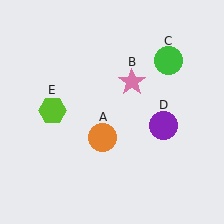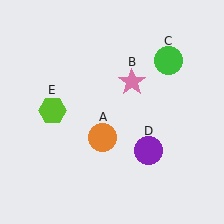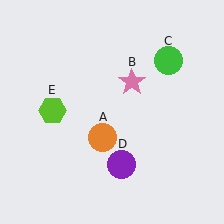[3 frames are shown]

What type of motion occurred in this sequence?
The purple circle (object D) rotated clockwise around the center of the scene.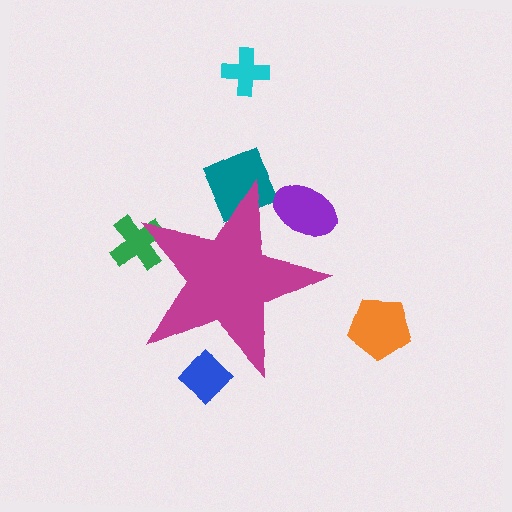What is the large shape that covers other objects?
A magenta star.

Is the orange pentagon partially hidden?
No, the orange pentagon is fully visible.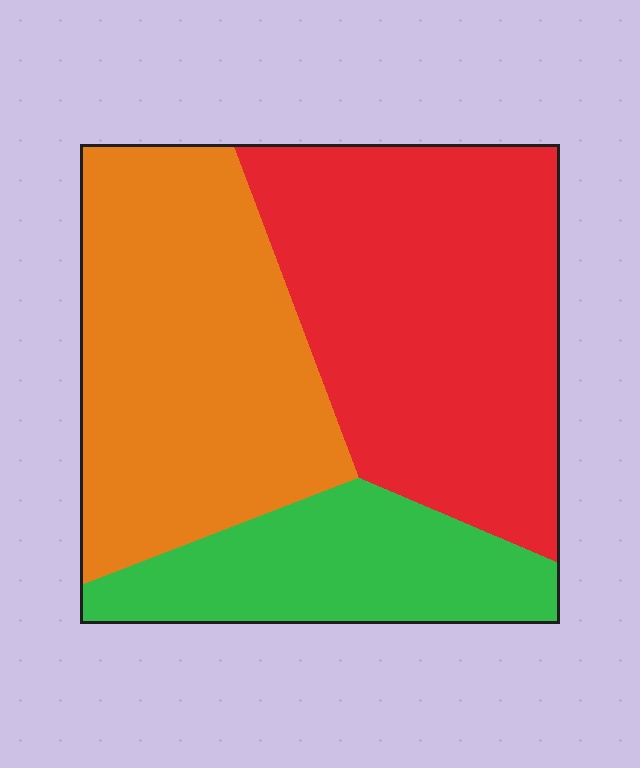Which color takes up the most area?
Red, at roughly 40%.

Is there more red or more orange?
Red.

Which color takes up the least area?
Green, at roughly 20%.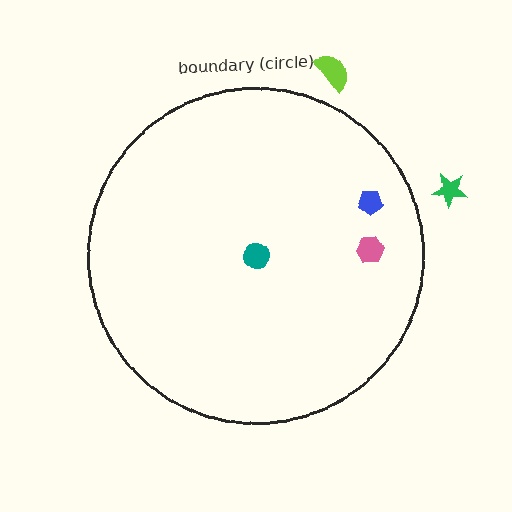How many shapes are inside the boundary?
3 inside, 2 outside.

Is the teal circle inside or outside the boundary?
Inside.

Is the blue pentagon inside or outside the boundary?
Inside.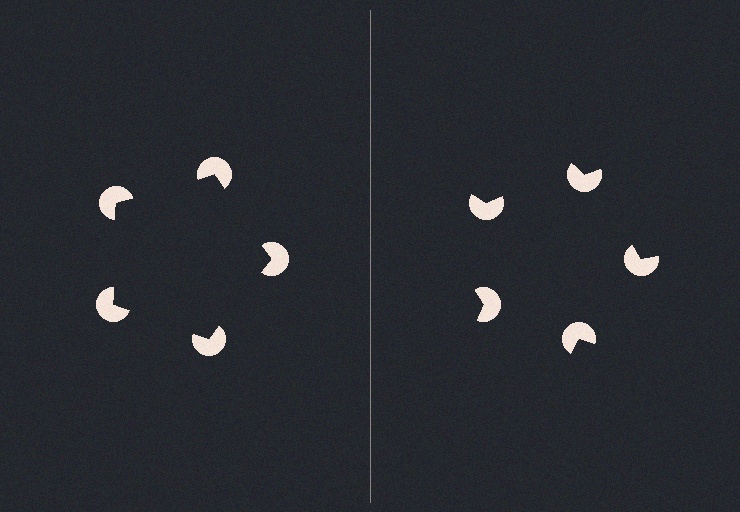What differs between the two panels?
The pac-man discs are positioned identically on both sides; only the wedge orientations differ. On the left they align to a pentagon; on the right they are misaligned.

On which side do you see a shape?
An illusory pentagon appears on the left side. On the right side the wedge cuts are rotated, so no coherent shape forms.